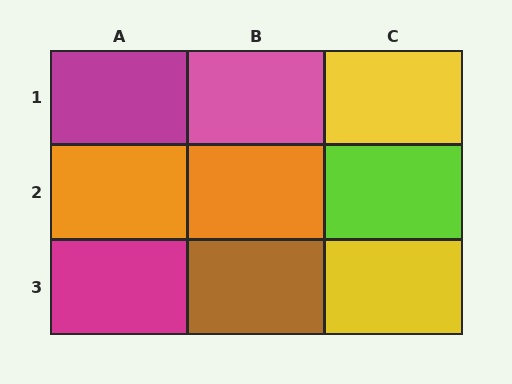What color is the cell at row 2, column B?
Orange.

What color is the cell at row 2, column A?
Orange.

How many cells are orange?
2 cells are orange.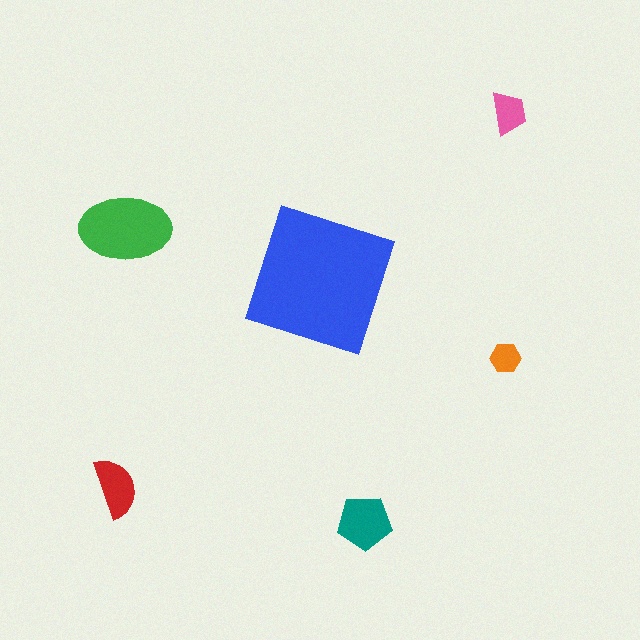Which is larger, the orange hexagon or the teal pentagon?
The teal pentagon.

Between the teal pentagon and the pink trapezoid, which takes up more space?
The teal pentagon.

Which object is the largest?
The blue square.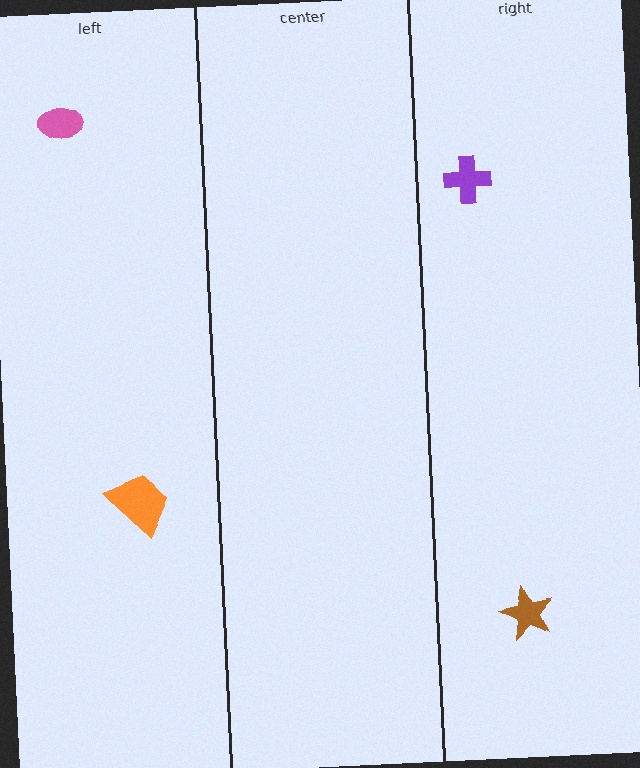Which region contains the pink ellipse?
The left region.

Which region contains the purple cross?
The right region.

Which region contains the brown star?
The right region.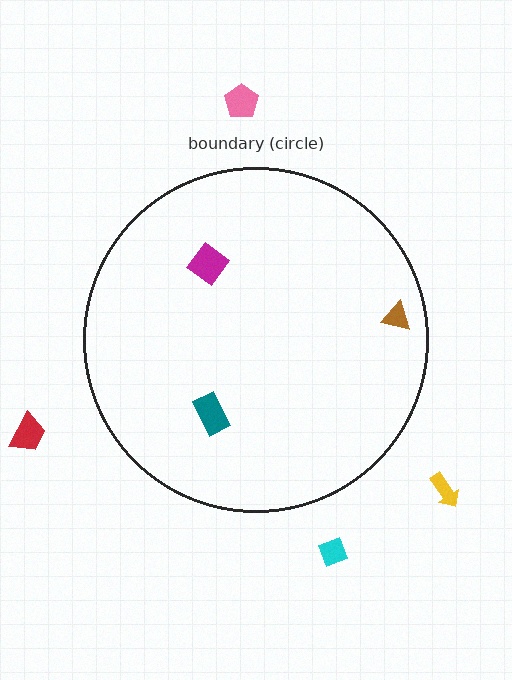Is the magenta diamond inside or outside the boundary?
Inside.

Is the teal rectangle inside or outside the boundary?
Inside.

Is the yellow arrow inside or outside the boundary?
Outside.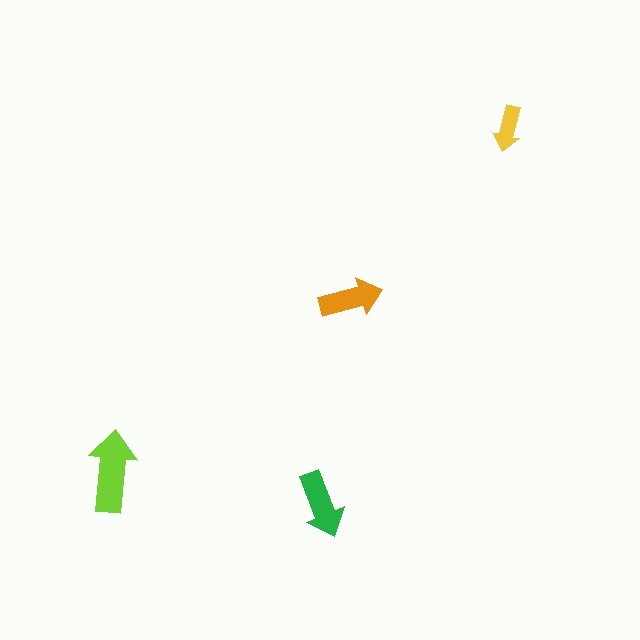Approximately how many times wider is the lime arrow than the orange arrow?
About 1.5 times wider.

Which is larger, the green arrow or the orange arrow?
The green one.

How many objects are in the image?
There are 4 objects in the image.